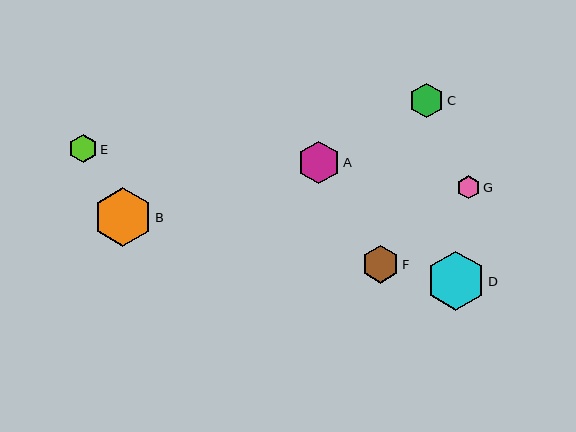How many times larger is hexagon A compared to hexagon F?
Hexagon A is approximately 1.1 times the size of hexagon F.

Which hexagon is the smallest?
Hexagon G is the smallest with a size of approximately 23 pixels.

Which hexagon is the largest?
Hexagon B is the largest with a size of approximately 59 pixels.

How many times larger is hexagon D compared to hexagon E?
Hexagon D is approximately 2.1 times the size of hexagon E.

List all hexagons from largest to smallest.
From largest to smallest: B, D, A, F, C, E, G.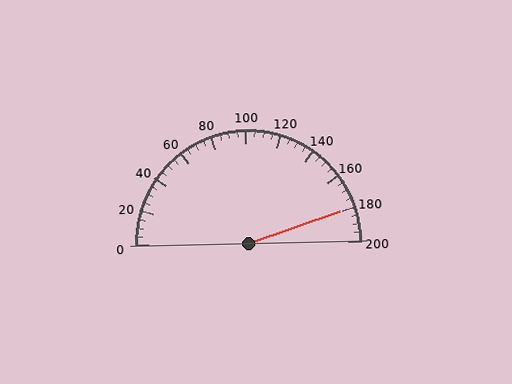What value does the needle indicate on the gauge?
The needle indicates approximately 180.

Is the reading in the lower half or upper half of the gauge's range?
The reading is in the upper half of the range (0 to 200).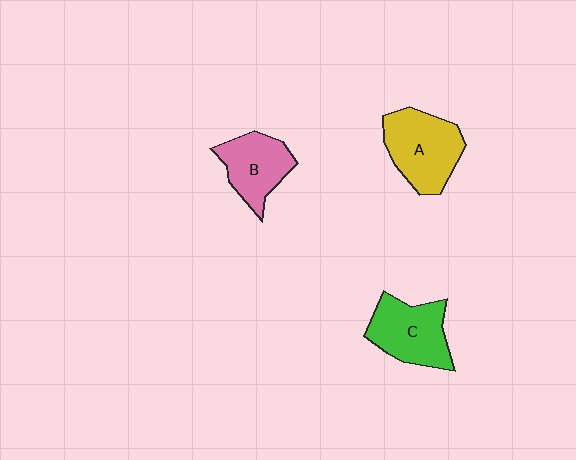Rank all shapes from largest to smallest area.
From largest to smallest: A (yellow), C (green), B (pink).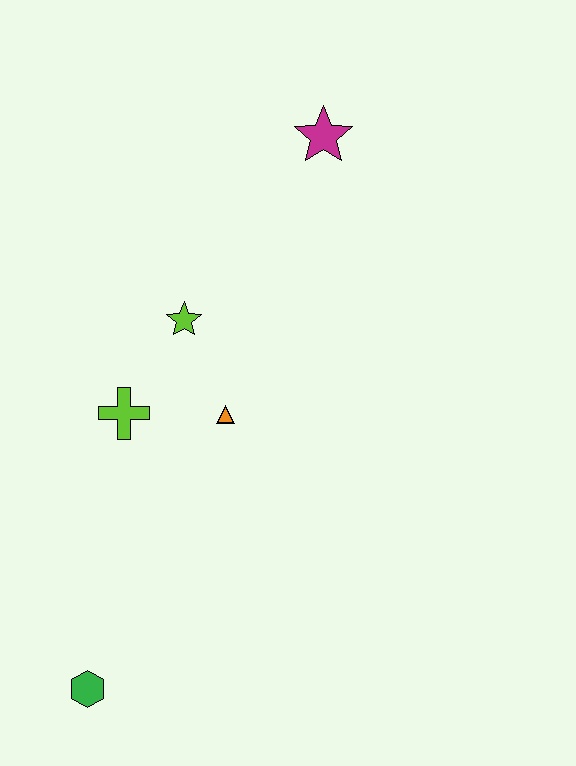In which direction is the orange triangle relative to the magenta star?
The orange triangle is below the magenta star.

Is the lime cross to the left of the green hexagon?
No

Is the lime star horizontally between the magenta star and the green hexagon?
Yes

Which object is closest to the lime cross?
The orange triangle is closest to the lime cross.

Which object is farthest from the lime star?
The green hexagon is farthest from the lime star.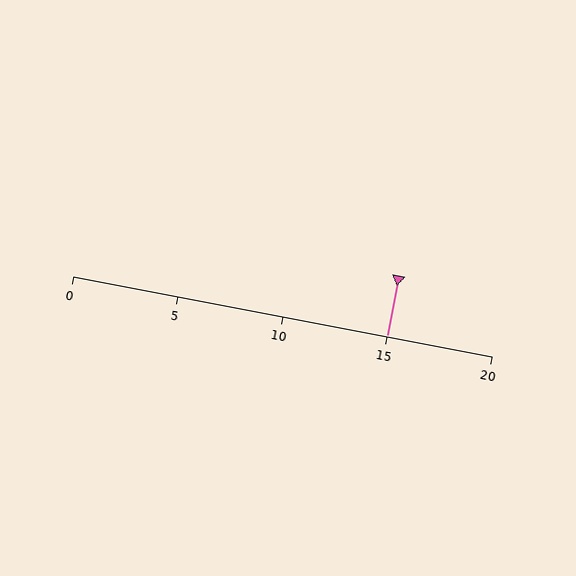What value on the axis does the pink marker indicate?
The marker indicates approximately 15.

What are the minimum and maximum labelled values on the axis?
The axis runs from 0 to 20.